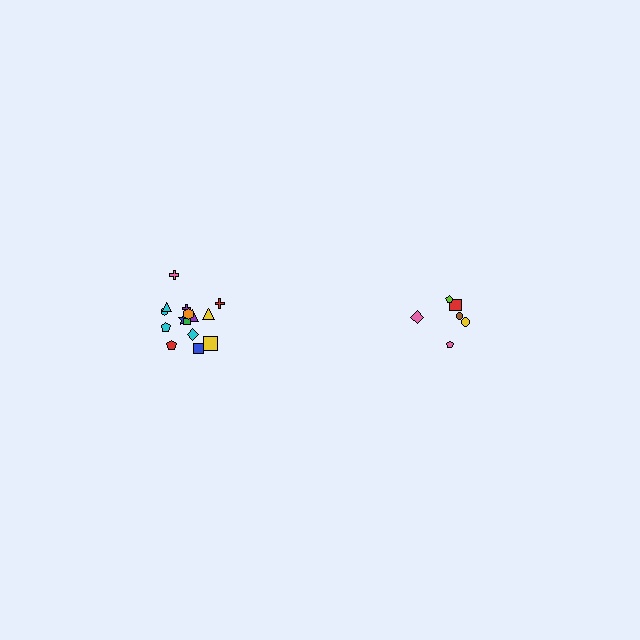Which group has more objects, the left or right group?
The left group.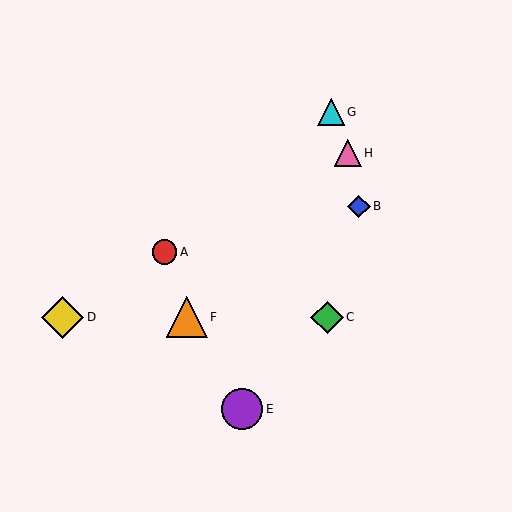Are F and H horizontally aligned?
No, F is at y≈317 and H is at y≈153.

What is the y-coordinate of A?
Object A is at y≈252.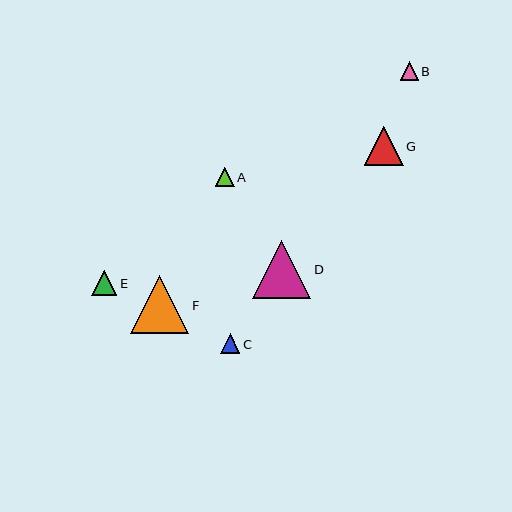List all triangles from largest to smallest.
From largest to smallest: D, F, G, E, C, B, A.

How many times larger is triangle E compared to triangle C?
Triangle E is approximately 1.3 times the size of triangle C.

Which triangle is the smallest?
Triangle A is the smallest with a size of approximately 18 pixels.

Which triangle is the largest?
Triangle D is the largest with a size of approximately 59 pixels.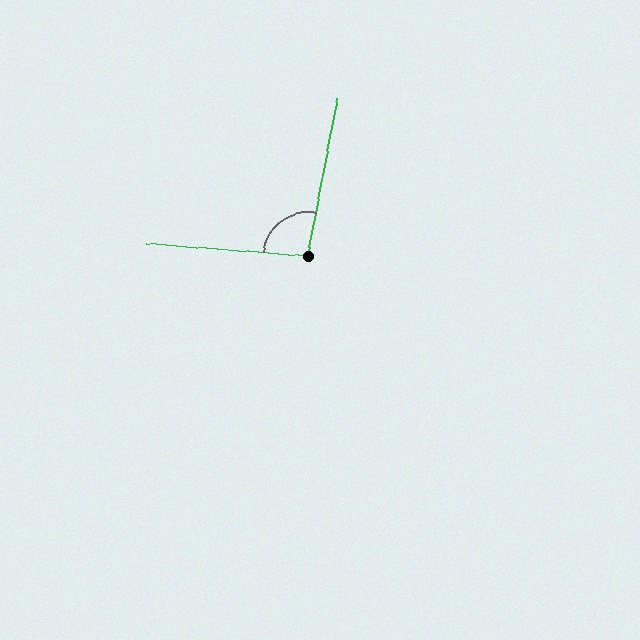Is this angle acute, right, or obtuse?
It is obtuse.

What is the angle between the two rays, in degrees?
Approximately 96 degrees.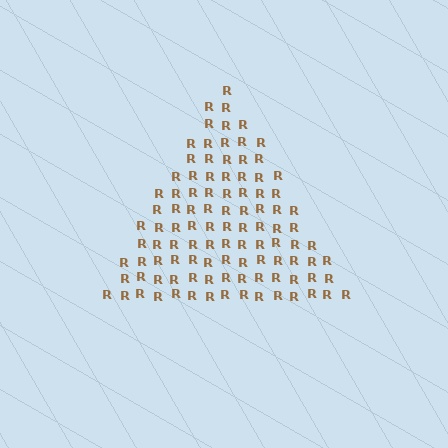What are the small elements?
The small elements are letter R's.